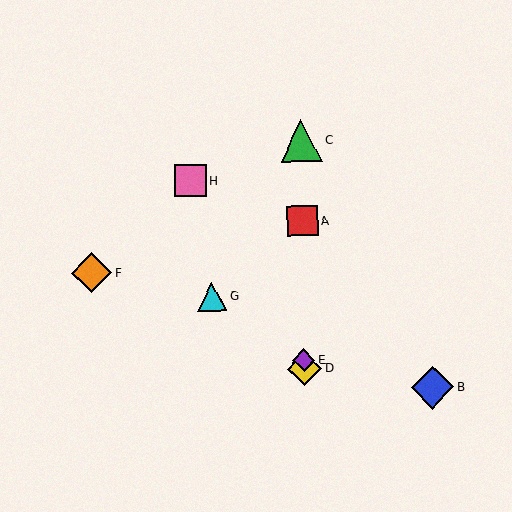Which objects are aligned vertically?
Objects A, C, D, E are aligned vertically.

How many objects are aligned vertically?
4 objects (A, C, D, E) are aligned vertically.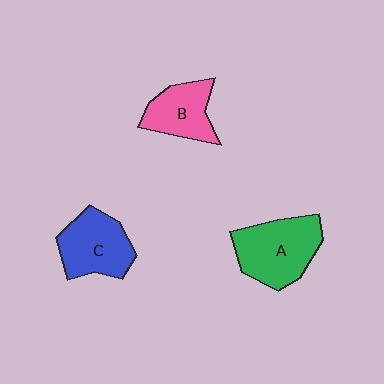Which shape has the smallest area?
Shape B (pink).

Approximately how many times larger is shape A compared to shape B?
Approximately 1.4 times.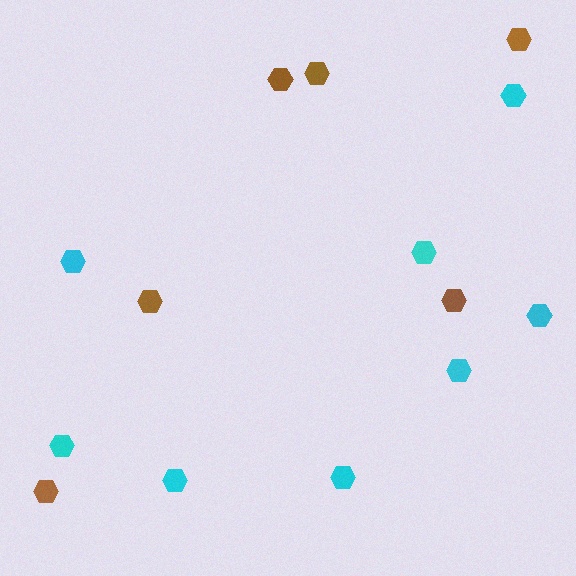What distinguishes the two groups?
There are 2 groups: one group of brown hexagons (6) and one group of cyan hexagons (8).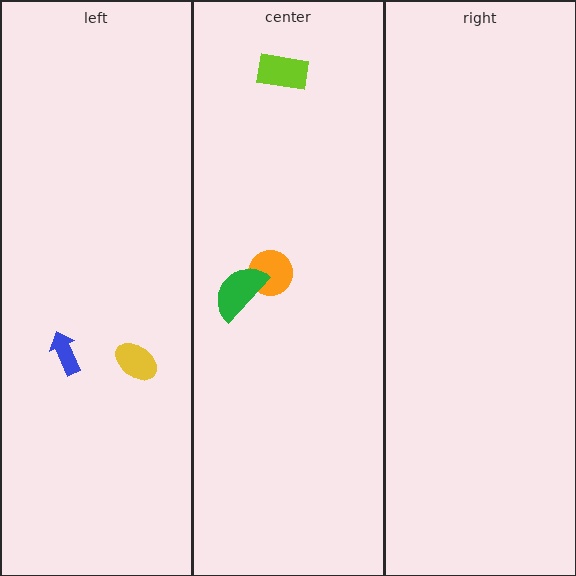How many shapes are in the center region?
3.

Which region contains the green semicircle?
The center region.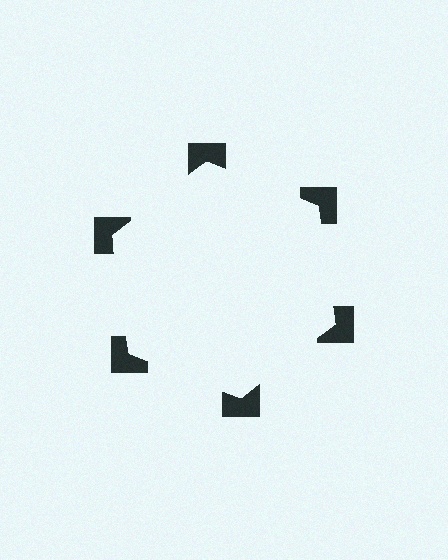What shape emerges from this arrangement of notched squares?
An illusory hexagon — its edges are inferred from the aligned wedge cuts in the notched squares, not physically drawn.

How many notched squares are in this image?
There are 6 — one at each vertex of the illusory hexagon.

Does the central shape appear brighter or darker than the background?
It typically appears slightly brighter than the background, even though no actual brightness change is drawn.